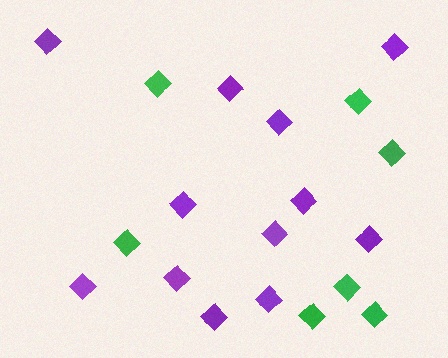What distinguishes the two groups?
There are 2 groups: one group of green diamonds (7) and one group of purple diamonds (12).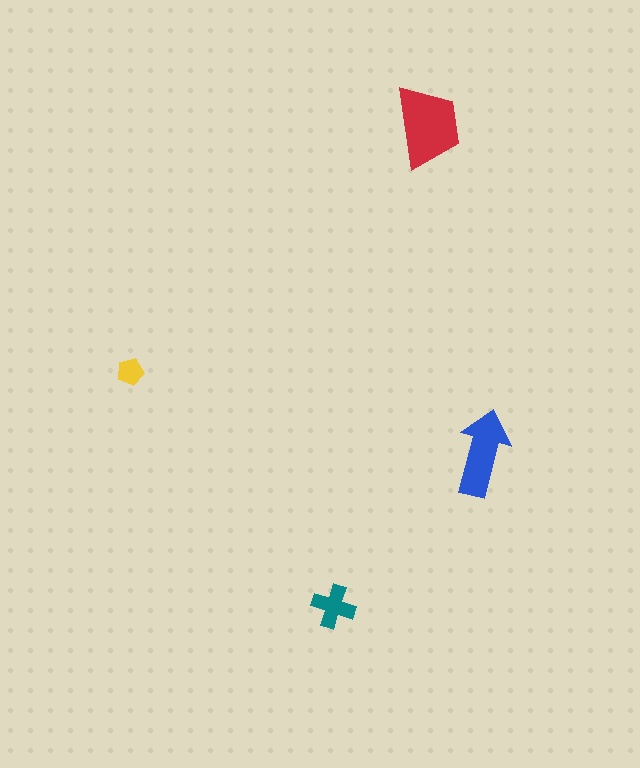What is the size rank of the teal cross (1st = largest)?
3rd.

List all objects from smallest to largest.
The yellow pentagon, the teal cross, the blue arrow, the red trapezoid.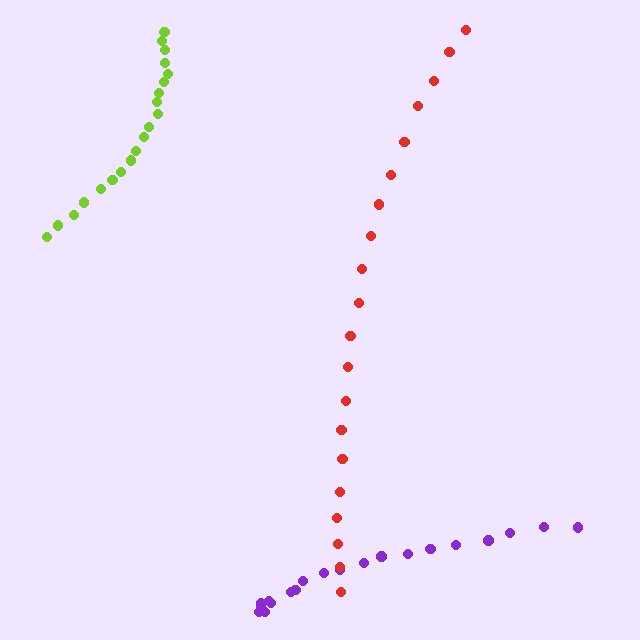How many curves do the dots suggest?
There are 3 distinct paths.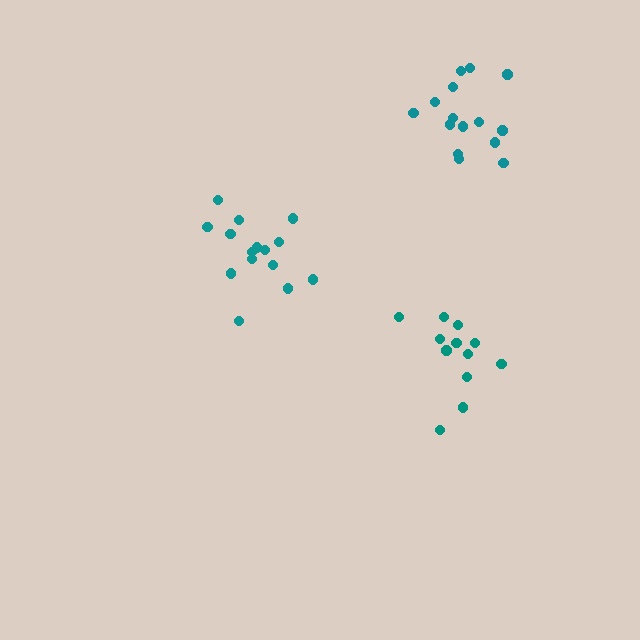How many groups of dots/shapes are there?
There are 3 groups.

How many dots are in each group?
Group 1: 15 dots, Group 2: 15 dots, Group 3: 12 dots (42 total).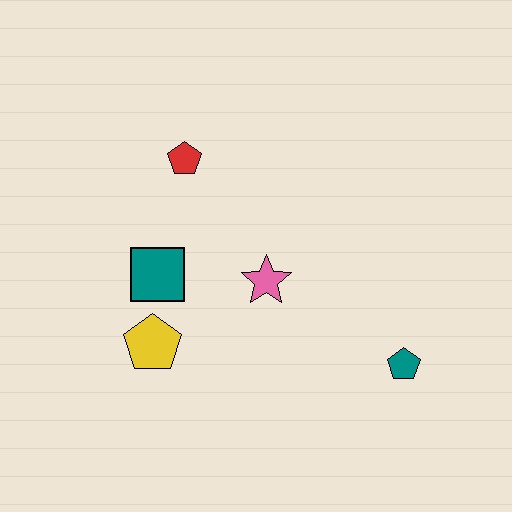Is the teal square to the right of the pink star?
No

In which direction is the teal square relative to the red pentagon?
The teal square is below the red pentagon.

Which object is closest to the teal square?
The yellow pentagon is closest to the teal square.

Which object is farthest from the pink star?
The teal pentagon is farthest from the pink star.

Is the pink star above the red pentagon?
No